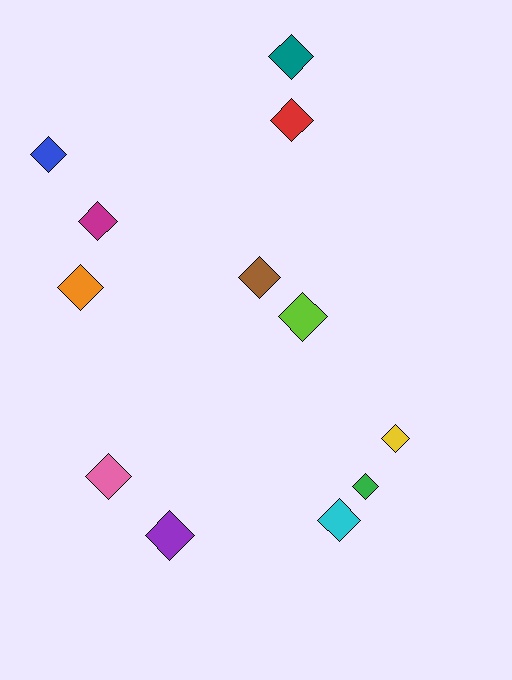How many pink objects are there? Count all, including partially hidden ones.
There is 1 pink object.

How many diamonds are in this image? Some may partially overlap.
There are 12 diamonds.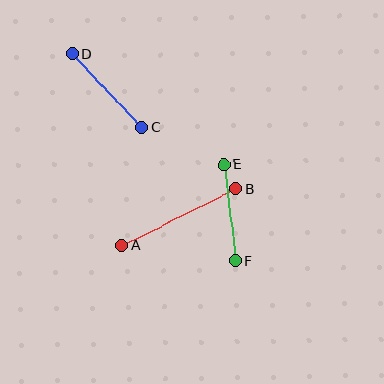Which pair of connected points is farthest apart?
Points A and B are farthest apart.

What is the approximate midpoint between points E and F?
The midpoint is at approximately (230, 213) pixels.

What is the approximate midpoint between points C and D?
The midpoint is at approximately (107, 91) pixels.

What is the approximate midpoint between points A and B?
The midpoint is at approximately (179, 217) pixels.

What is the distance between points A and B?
The distance is approximately 127 pixels.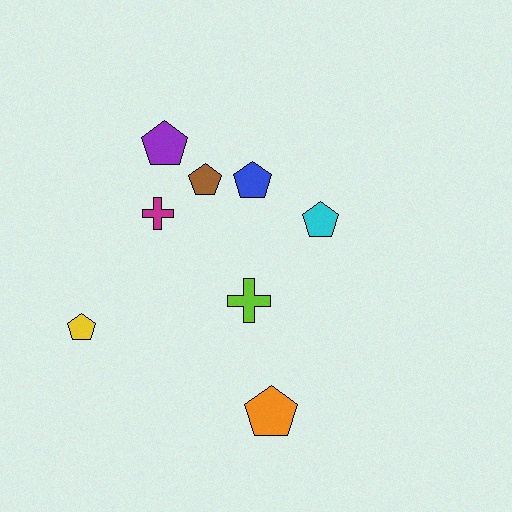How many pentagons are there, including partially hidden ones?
There are 6 pentagons.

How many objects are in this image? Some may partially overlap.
There are 8 objects.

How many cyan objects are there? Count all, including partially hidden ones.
There is 1 cyan object.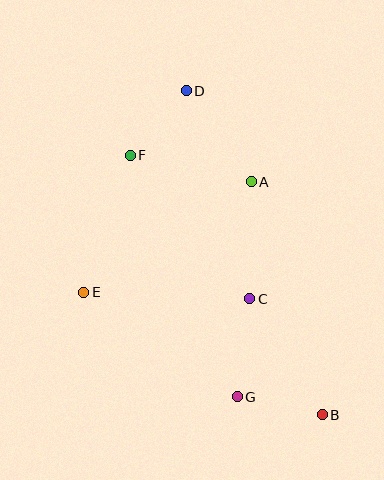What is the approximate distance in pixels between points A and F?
The distance between A and F is approximately 124 pixels.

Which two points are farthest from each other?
Points B and D are farthest from each other.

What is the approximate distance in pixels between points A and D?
The distance between A and D is approximately 112 pixels.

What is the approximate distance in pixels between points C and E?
The distance between C and E is approximately 166 pixels.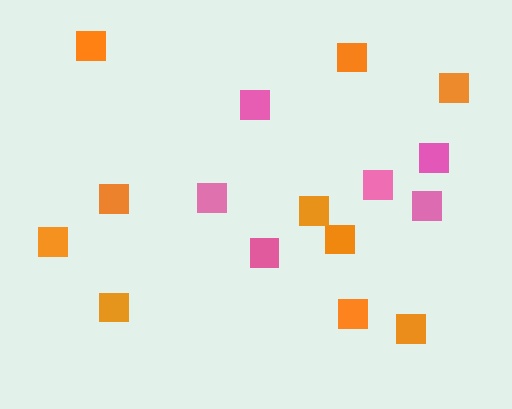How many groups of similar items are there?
There are 2 groups: one group of orange squares (10) and one group of pink squares (6).